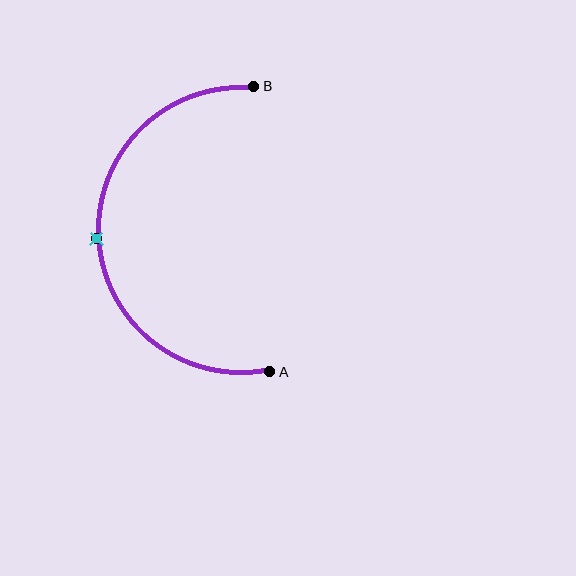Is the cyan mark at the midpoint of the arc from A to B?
Yes. The cyan mark lies on the arc at equal arc-length from both A and B — it is the arc midpoint.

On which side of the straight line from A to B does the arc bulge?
The arc bulges to the left of the straight line connecting A and B.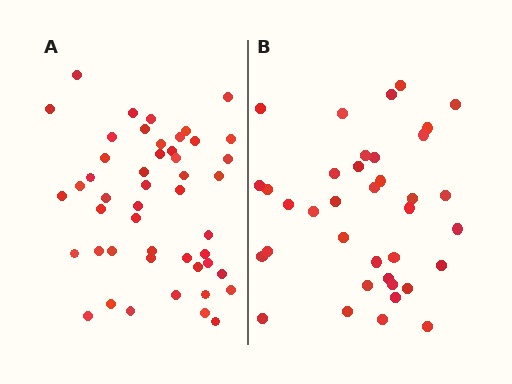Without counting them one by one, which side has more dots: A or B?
Region A (the left region) has more dots.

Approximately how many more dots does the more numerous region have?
Region A has roughly 12 or so more dots than region B.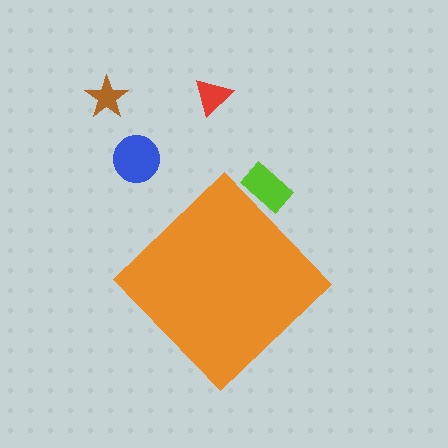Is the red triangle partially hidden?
No, the red triangle is fully visible.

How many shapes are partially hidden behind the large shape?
1 shape is partially hidden.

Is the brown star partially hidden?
No, the brown star is fully visible.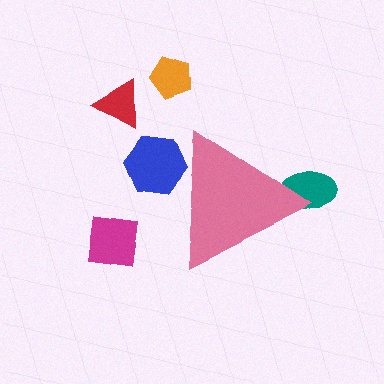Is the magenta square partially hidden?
No, the magenta square is fully visible.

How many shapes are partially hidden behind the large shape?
2 shapes are partially hidden.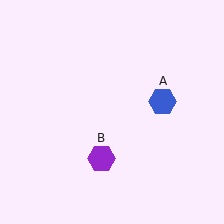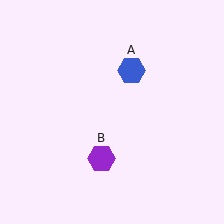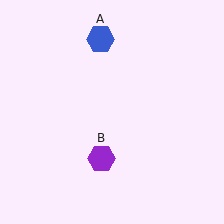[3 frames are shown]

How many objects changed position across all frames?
1 object changed position: blue hexagon (object A).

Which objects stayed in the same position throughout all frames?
Purple hexagon (object B) remained stationary.